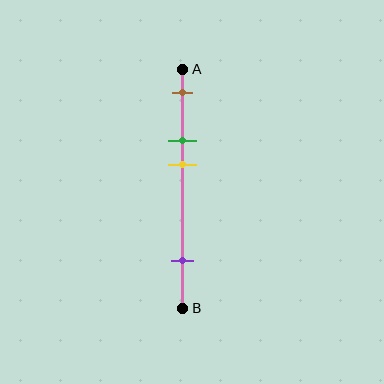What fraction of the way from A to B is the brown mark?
The brown mark is approximately 10% (0.1) of the way from A to B.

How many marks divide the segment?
There are 4 marks dividing the segment.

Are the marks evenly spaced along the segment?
No, the marks are not evenly spaced.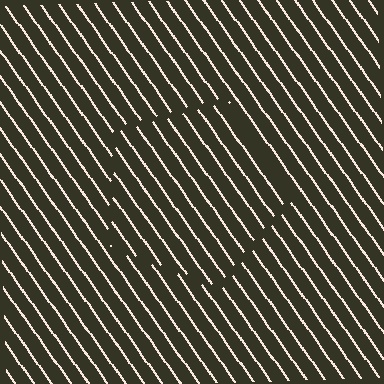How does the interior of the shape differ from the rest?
The interior of the shape contains the same grating, shifted by half a period — the contour is defined by the phase discontinuity where line-ends from the inner and outer gratings abut.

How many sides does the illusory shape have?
5 sides — the line-ends trace a pentagon.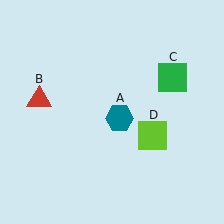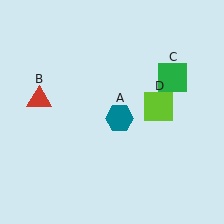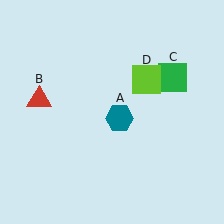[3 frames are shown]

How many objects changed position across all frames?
1 object changed position: lime square (object D).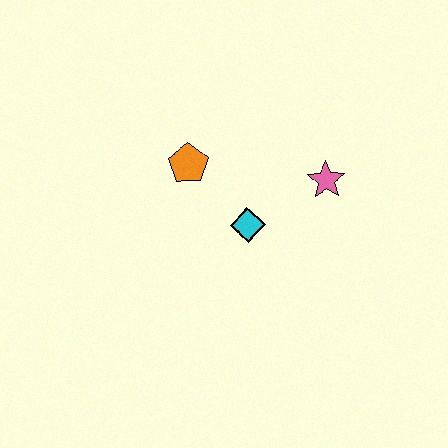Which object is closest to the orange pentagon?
The cyan diamond is closest to the orange pentagon.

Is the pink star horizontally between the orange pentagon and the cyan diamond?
No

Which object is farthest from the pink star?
The orange pentagon is farthest from the pink star.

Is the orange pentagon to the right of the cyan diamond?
No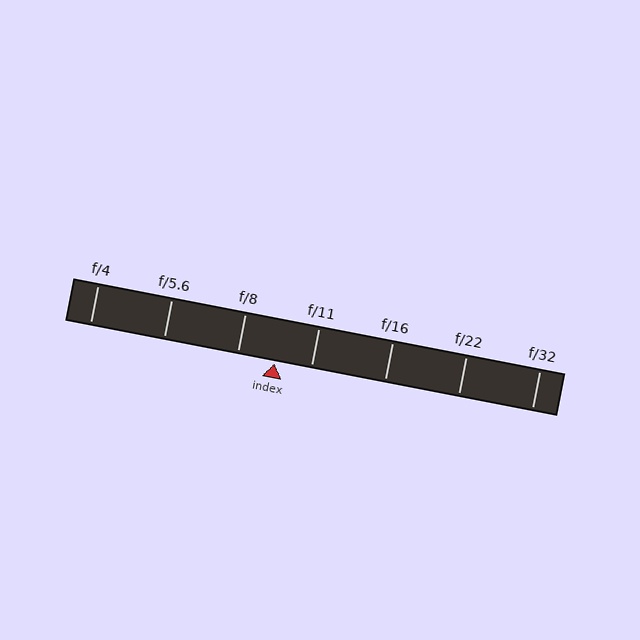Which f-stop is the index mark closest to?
The index mark is closest to f/11.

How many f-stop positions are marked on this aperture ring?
There are 7 f-stop positions marked.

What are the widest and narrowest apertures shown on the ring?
The widest aperture shown is f/4 and the narrowest is f/32.